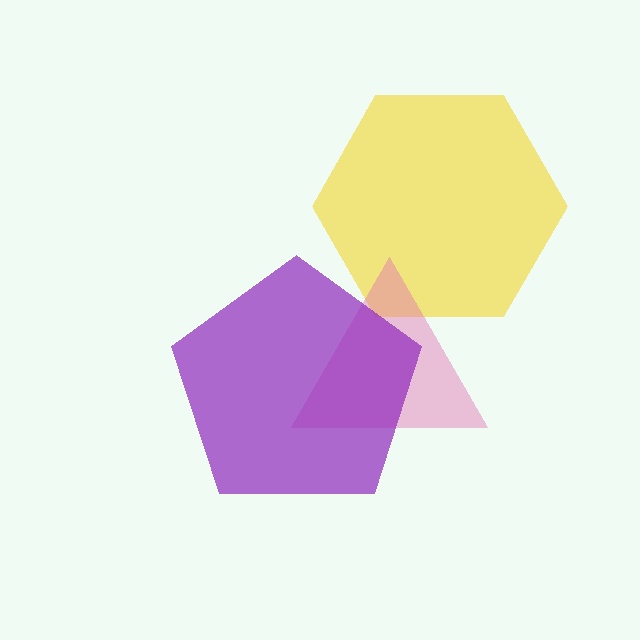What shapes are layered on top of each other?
The layered shapes are: a yellow hexagon, a pink triangle, a purple pentagon.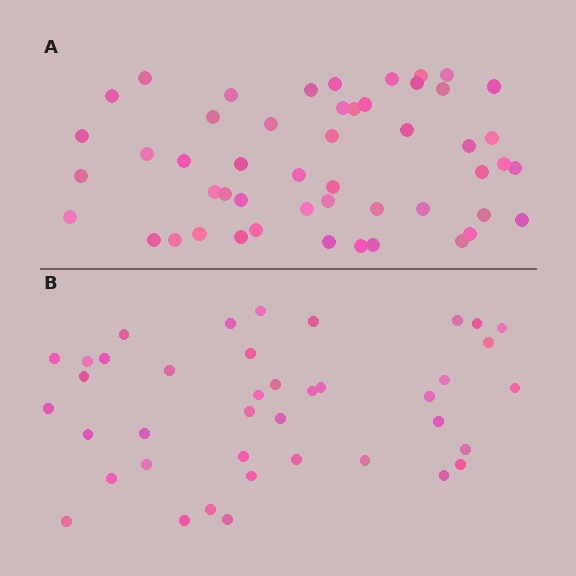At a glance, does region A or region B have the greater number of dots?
Region A (the top region) has more dots.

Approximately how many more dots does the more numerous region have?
Region A has roughly 10 or so more dots than region B.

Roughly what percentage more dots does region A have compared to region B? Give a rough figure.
About 25% more.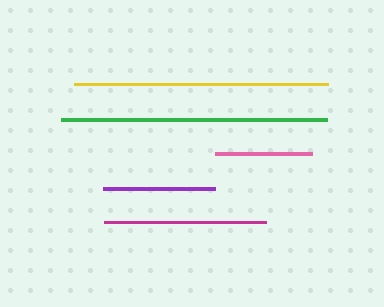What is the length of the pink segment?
The pink segment is approximately 97 pixels long.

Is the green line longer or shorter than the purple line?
The green line is longer than the purple line.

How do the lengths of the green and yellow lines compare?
The green and yellow lines are approximately the same length.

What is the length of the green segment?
The green segment is approximately 266 pixels long.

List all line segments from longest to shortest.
From longest to shortest: green, yellow, magenta, purple, pink.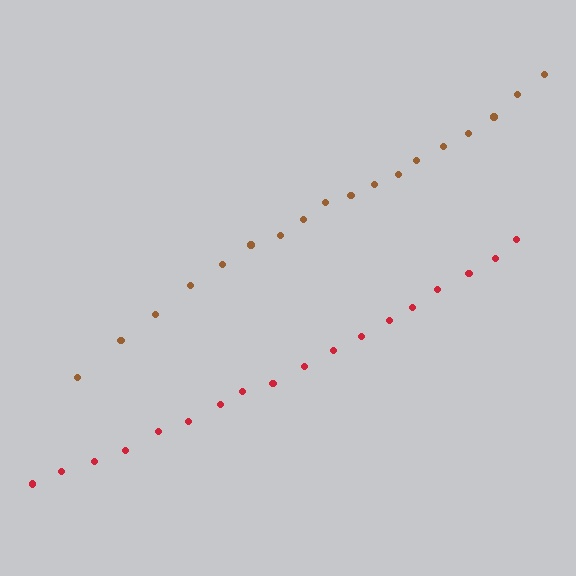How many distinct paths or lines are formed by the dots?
There are 2 distinct paths.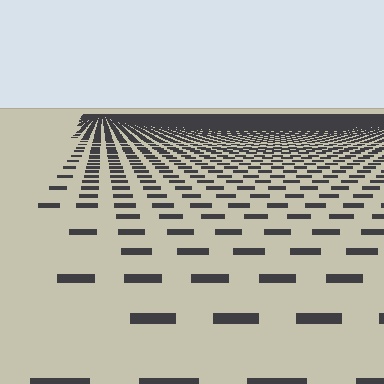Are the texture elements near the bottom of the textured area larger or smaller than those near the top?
Larger. Near the bottom, elements are closer to the viewer and appear at a bigger on-screen size.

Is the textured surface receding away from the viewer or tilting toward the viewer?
The surface is receding away from the viewer. Texture elements get smaller and denser toward the top.